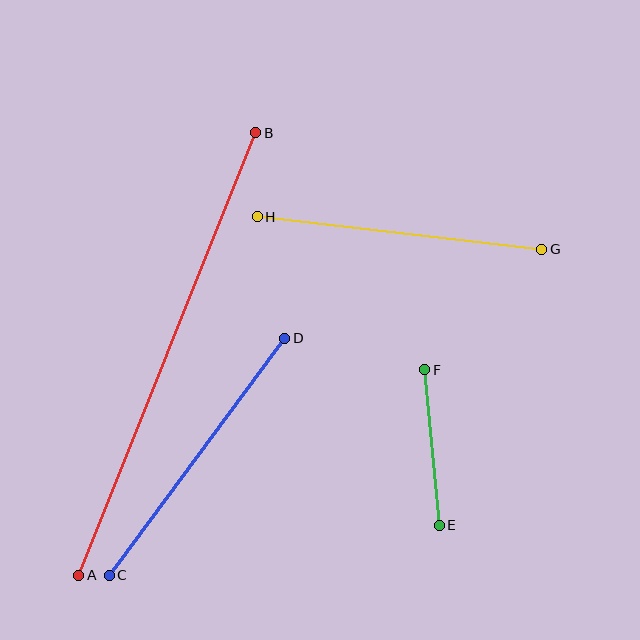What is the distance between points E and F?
The distance is approximately 156 pixels.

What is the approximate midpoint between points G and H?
The midpoint is at approximately (399, 233) pixels.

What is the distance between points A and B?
The distance is approximately 476 pixels.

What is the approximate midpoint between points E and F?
The midpoint is at approximately (432, 448) pixels.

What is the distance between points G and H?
The distance is approximately 286 pixels.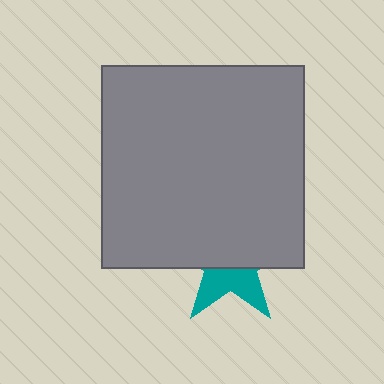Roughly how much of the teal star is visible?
A small part of it is visible (roughly 38%).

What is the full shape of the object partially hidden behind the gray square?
The partially hidden object is a teal star.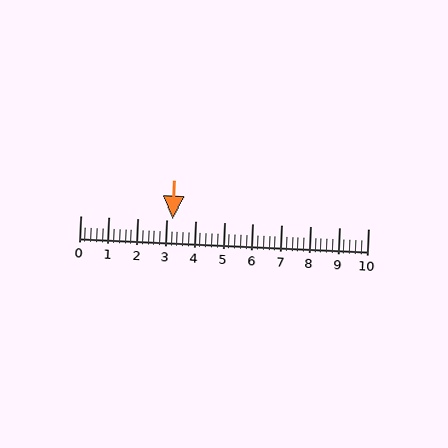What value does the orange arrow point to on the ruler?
The orange arrow points to approximately 3.2.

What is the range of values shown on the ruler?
The ruler shows values from 0 to 10.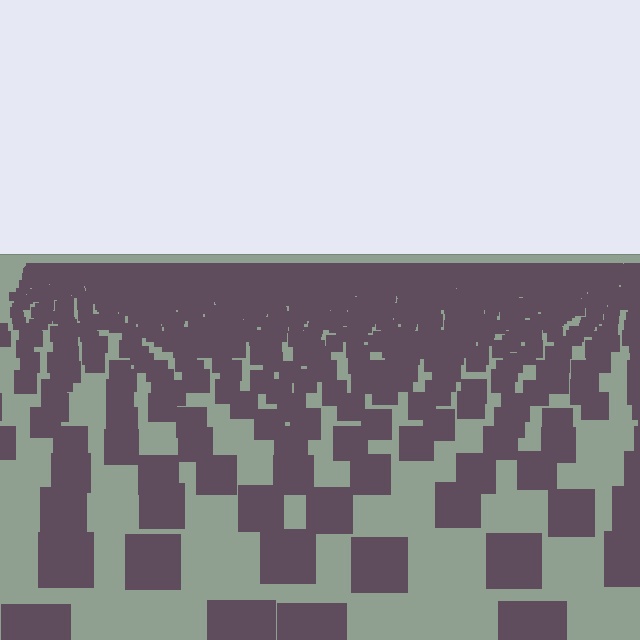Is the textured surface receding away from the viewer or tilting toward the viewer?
The surface is receding away from the viewer. Texture elements get smaller and denser toward the top.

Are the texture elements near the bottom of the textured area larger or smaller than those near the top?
Larger. Near the bottom, elements are closer to the viewer and appear at a bigger on-screen size.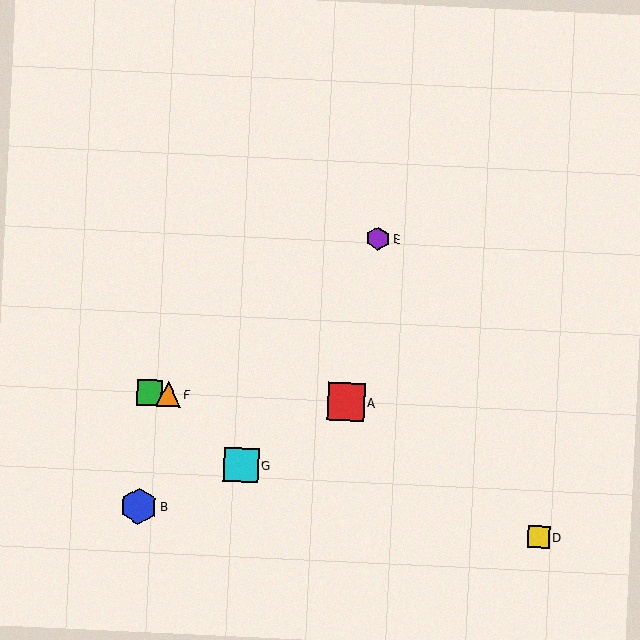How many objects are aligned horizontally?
3 objects (A, C, F) are aligned horizontally.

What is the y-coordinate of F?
Object F is at y≈394.